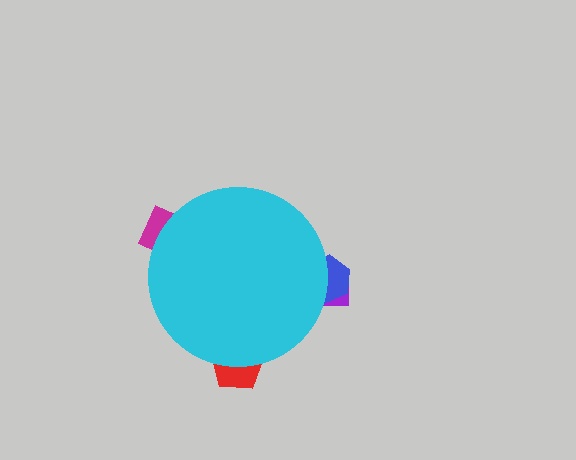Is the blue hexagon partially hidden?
Yes, the blue hexagon is partially hidden behind the cyan circle.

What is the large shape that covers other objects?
A cyan circle.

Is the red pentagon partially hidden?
Yes, the red pentagon is partially hidden behind the cyan circle.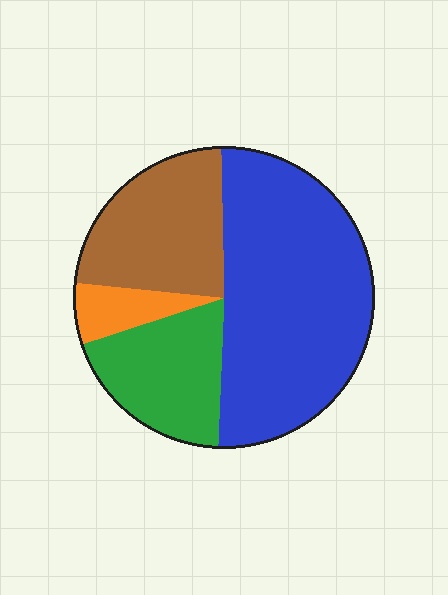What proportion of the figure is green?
Green covers around 20% of the figure.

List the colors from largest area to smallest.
From largest to smallest: blue, brown, green, orange.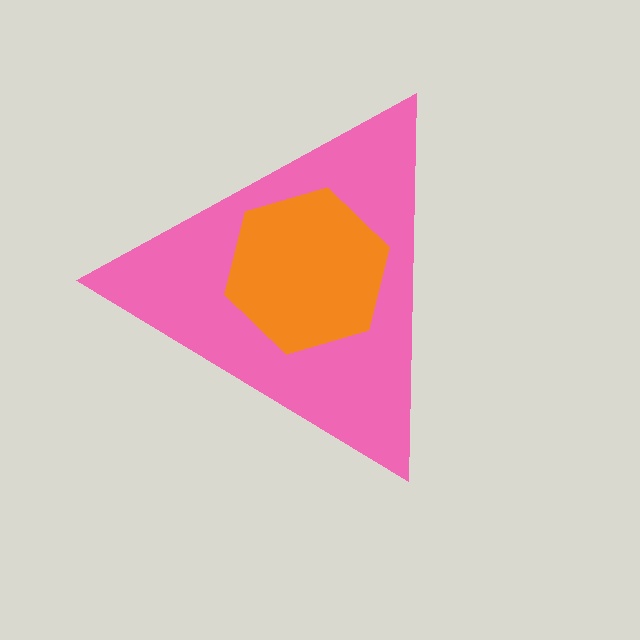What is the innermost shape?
The orange hexagon.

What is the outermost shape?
The pink triangle.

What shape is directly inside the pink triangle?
The orange hexagon.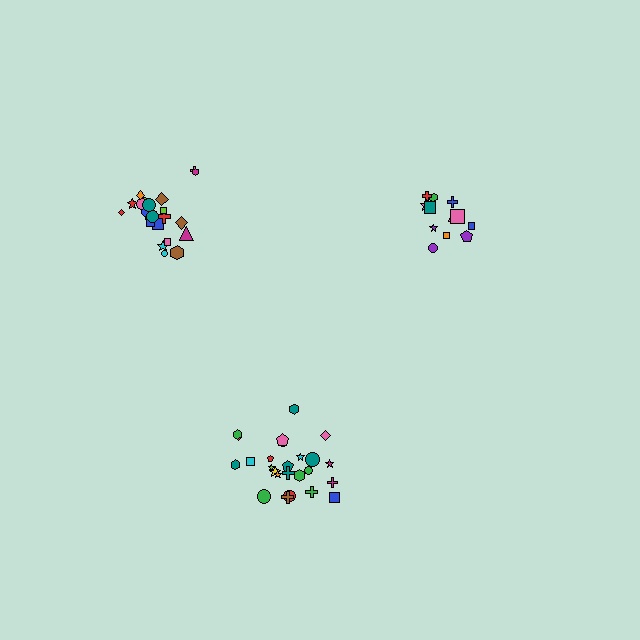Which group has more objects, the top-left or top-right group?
The top-left group.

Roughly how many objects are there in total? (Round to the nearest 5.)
Roughly 60 objects in total.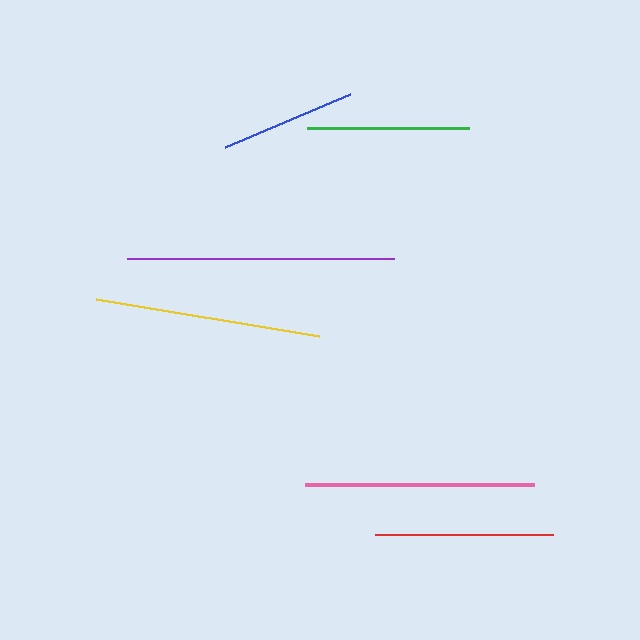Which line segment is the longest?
The purple line is the longest at approximately 267 pixels.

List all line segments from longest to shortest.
From longest to shortest: purple, pink, yellow, red, green, blue.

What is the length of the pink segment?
The pink segment is approximately 228 pixels long.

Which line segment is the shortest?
The blue line is the shortest at approximately 137 pixels.